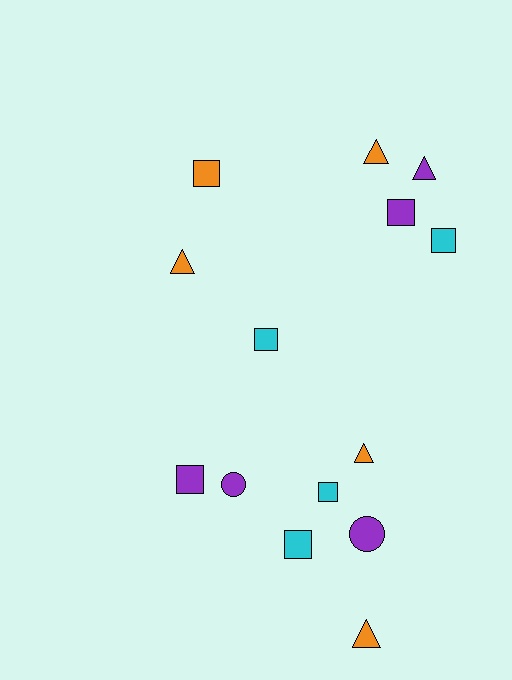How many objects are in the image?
There are 14 objects.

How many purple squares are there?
There are 2 purple squares.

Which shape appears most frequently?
Square, with 7 objects.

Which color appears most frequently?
Purple, with 5 objects.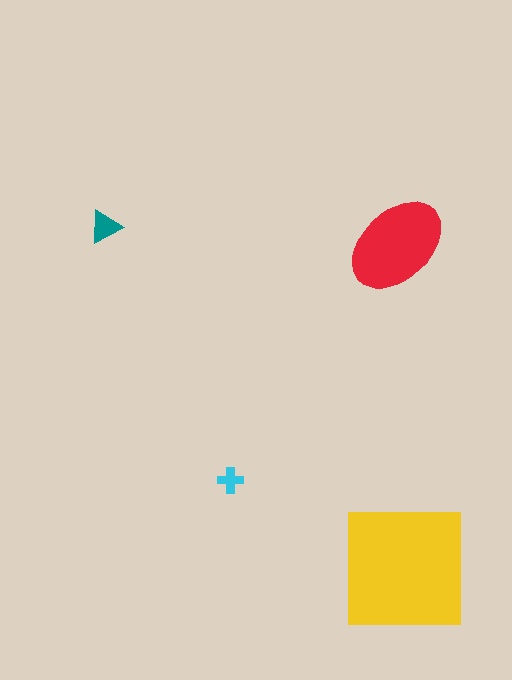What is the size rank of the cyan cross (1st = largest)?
4th.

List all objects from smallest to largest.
The cyan cross, the teal triangle, the red ellipse, the yellow square.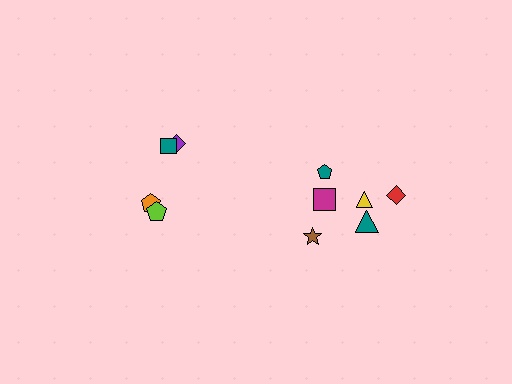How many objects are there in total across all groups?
There are 10 objects.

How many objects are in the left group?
There are 4 objects.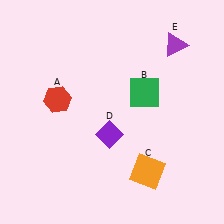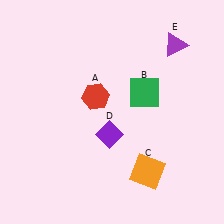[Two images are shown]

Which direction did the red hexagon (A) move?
The red hexagon (A) moved right.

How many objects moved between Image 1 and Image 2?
1 object moved between the two images.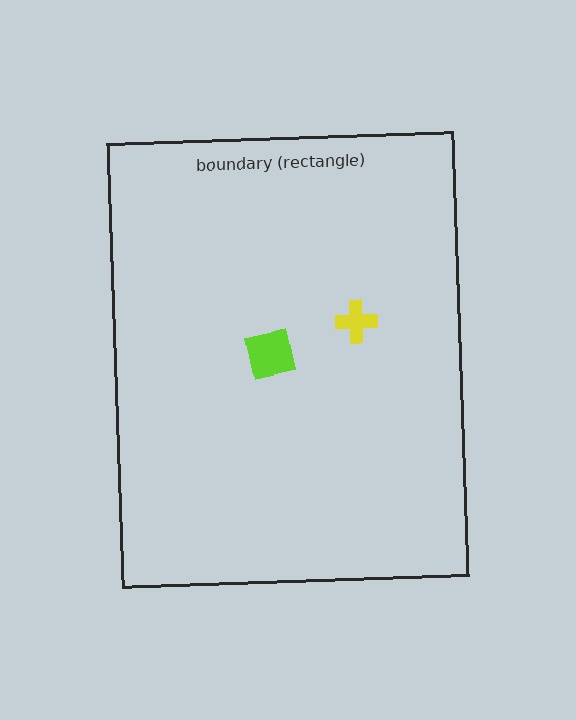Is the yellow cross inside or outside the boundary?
Inside.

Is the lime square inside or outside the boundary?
Inside.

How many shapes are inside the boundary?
2 inside, 0 outside.